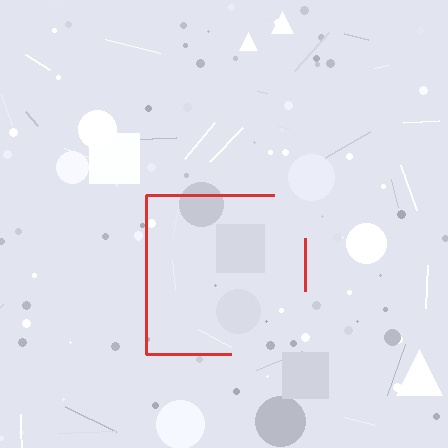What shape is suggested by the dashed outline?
The dashed outline suggests a square.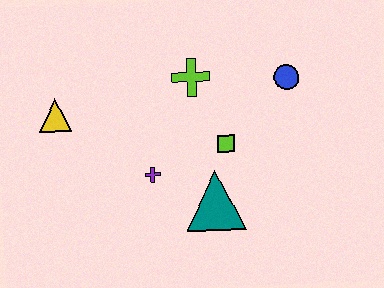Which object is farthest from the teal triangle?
The yellow triangle is farthest from the teal triangle.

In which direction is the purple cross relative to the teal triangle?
The purple cross is to the left of the teal triangle.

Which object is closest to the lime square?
The teal triangle is closest to the lime square.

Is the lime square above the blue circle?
No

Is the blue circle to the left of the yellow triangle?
No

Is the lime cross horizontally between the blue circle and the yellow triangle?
Yes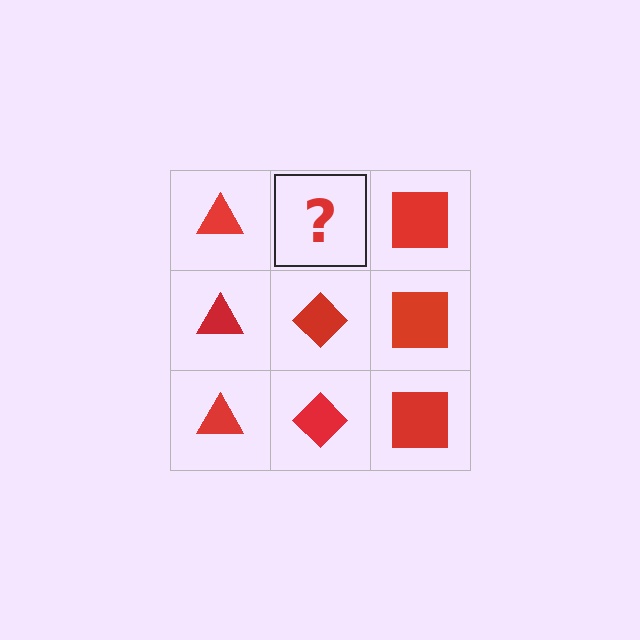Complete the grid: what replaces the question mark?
The question mark should be replaced with a red diamond.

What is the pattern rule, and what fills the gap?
The rule is that each column has a consistent shape. The gap should be filled with a red diamond.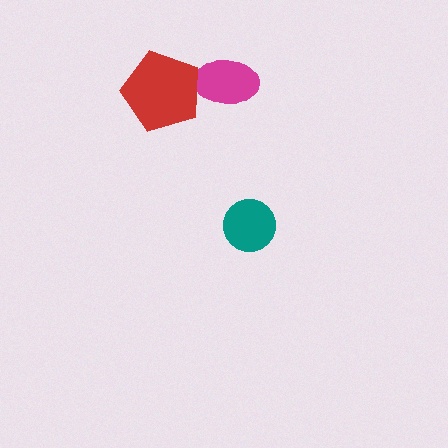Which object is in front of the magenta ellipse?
The red pentagon is in front of the magenta ellipse.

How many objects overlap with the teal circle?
0 objects overlap with the teal circle.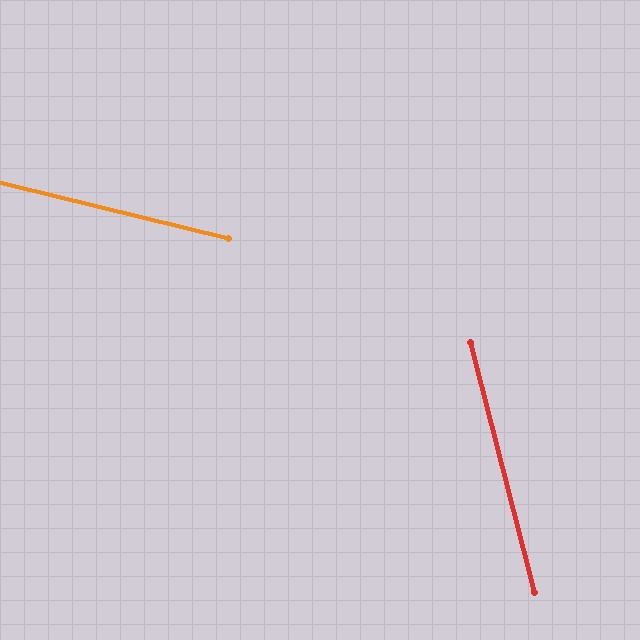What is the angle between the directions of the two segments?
Approximately 62 degrees.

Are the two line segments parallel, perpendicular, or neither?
Neither parallel nor perpendicular — they differ by about 62°.